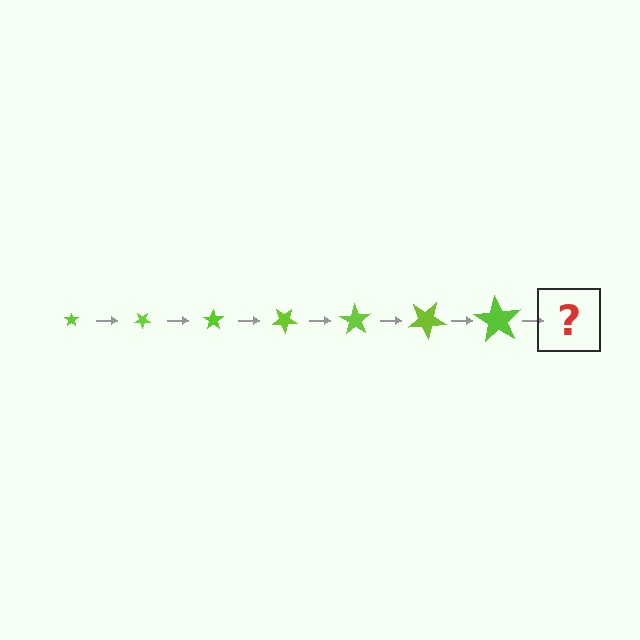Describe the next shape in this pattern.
It should be a star, larger than the previous one and rotated 245 degrees from the start.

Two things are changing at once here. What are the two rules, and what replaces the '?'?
The two rules are that the star grows larger each step and it rotates 35 degrees each step. The '?' should be a star, larger than the previous one and rotated 245 degrees from the start.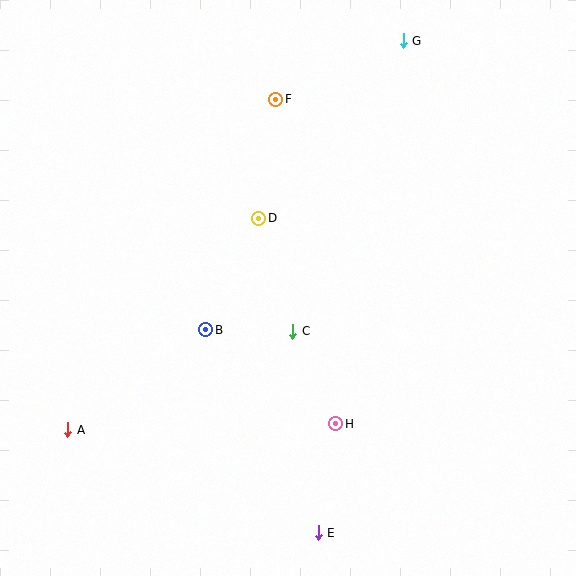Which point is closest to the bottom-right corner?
Point E is closest to the bottom-right corner.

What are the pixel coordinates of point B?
Point B is at (206, 330).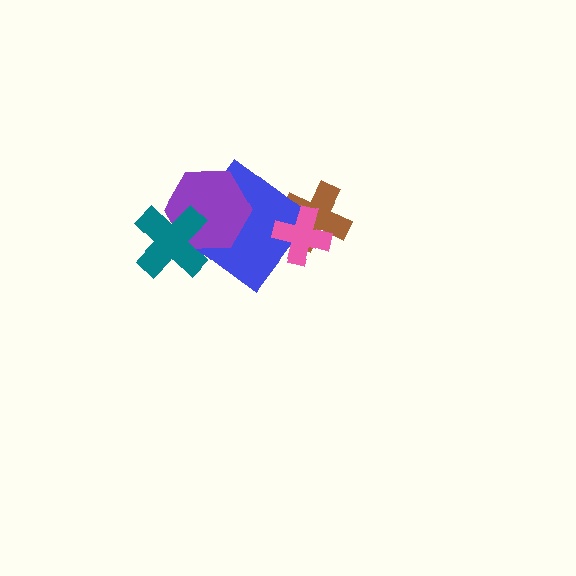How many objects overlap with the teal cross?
2 objects overlap with the teal cross.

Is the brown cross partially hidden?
Yes, it is partially covered by another shape.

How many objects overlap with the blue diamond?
4 objects overlap with the blue diamond.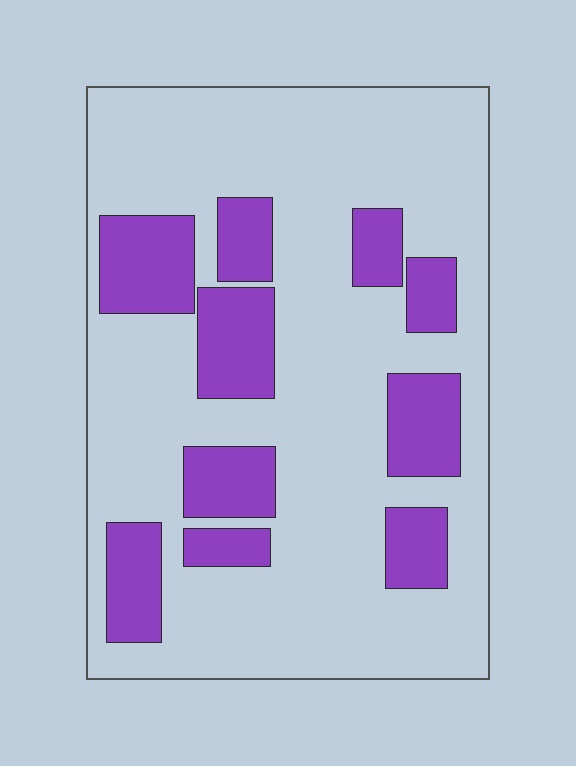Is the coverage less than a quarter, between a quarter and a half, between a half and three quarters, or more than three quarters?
Between a quarter and a half.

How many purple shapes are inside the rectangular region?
10.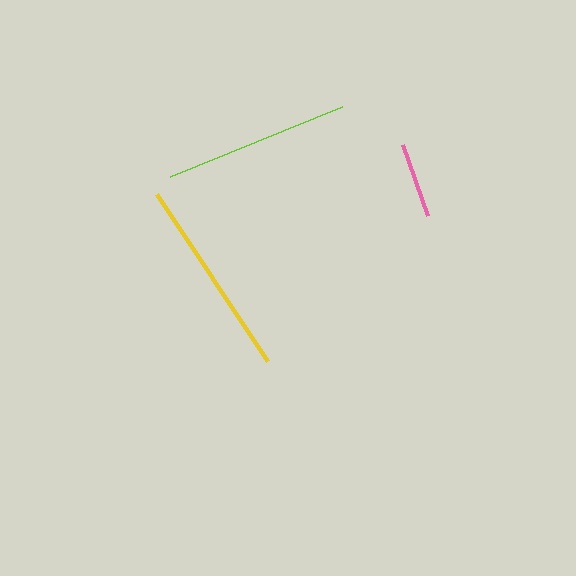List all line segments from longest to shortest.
From longest to shortest: yellow, lime, pink.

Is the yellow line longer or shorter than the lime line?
The yellow line is longer than the lime line.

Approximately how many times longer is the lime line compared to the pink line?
The lime line is approximately 2.5 times the length of the pink line.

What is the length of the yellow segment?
The yellow segment is approximately 201 pixels long.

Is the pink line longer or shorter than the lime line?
The lime line is longer than the pink line.